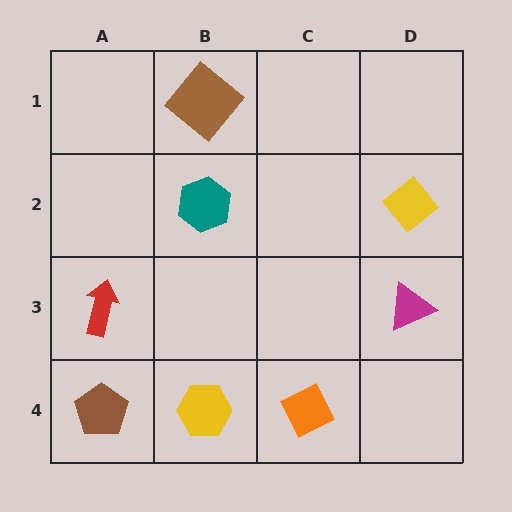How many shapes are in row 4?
3 shapes.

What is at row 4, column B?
A yellow hexagon.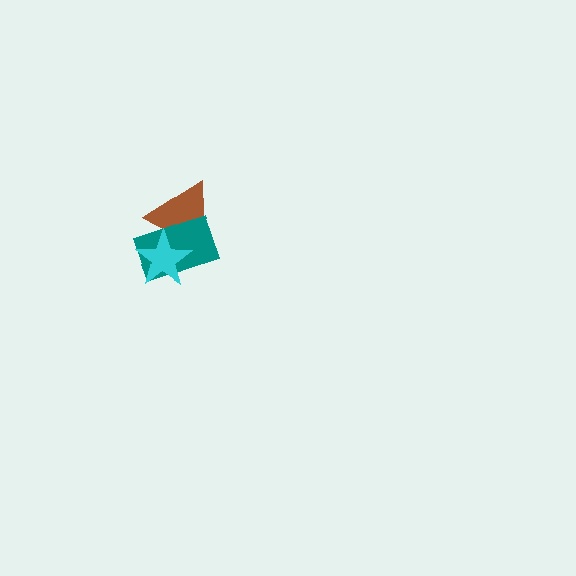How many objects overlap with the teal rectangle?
2 objects overlap with the teal rectangle.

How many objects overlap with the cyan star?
2 objects overlap with the cyan star.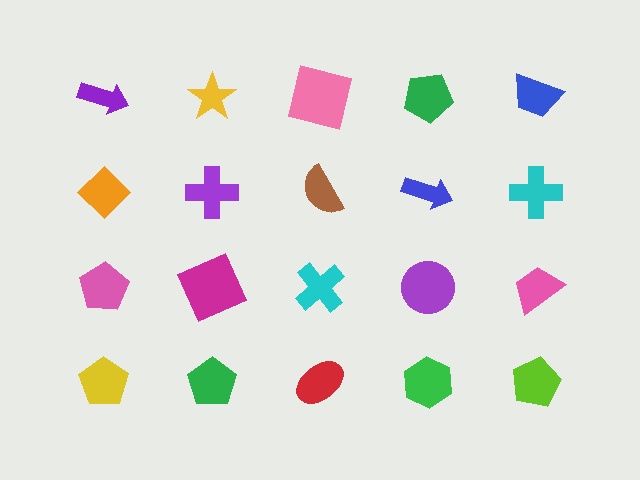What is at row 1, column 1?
A purple arrow.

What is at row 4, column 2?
A green pentagon.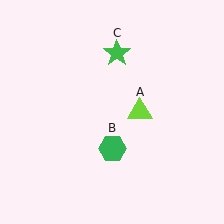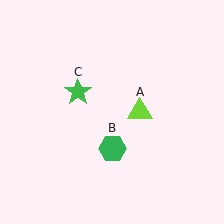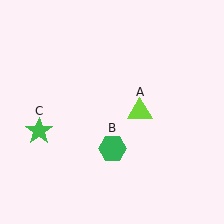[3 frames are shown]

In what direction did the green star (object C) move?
The green star (object C) moved down and to the left.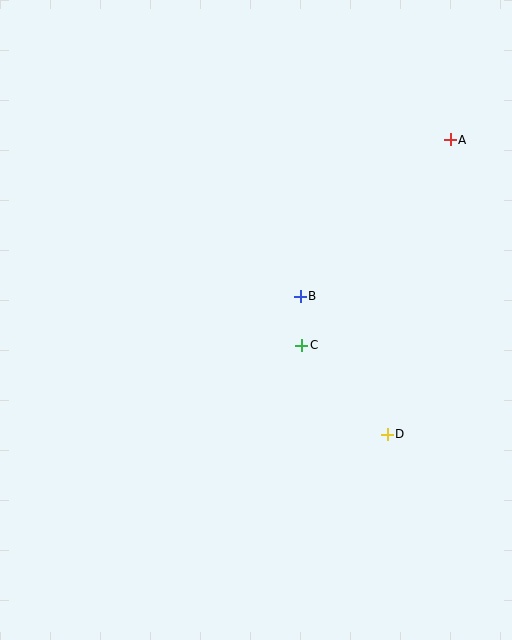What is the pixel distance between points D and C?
The distance between D and C is 123 pixels.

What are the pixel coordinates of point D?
Point D is at (387, 434).